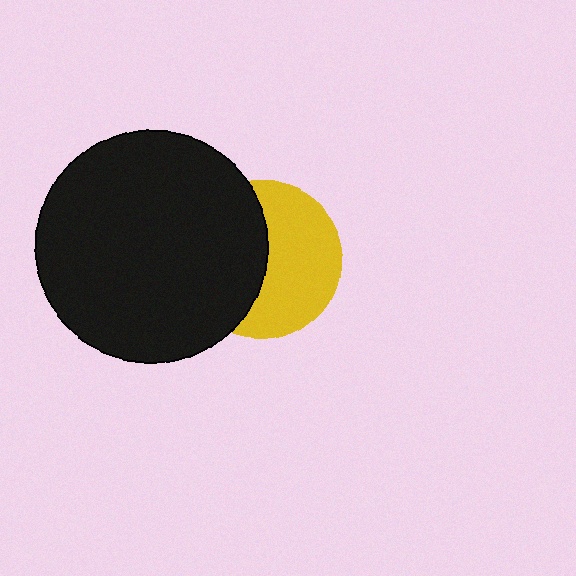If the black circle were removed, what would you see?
You would see the complete yellow circle.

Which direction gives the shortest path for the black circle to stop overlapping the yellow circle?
Moving left gives the shortest separation.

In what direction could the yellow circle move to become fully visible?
The yellow circle could move right. That would shift it out from behind the black circle entirely.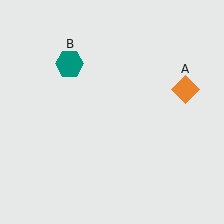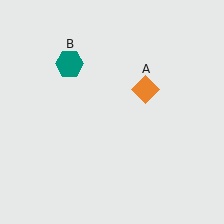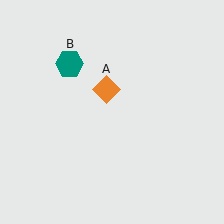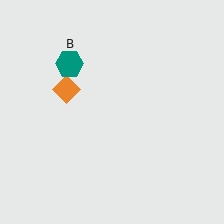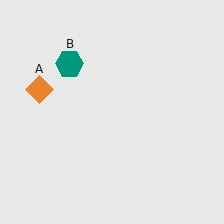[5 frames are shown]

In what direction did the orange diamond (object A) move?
The orange diamond (object A) moved left.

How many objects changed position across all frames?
1 object changed position: orange diamond (object A).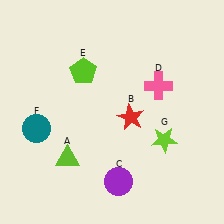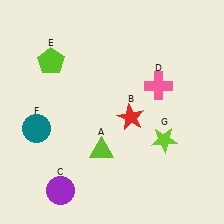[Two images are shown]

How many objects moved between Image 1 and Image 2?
3 objects moved between the two images.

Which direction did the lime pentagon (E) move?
The lime pentagon (E) moved left.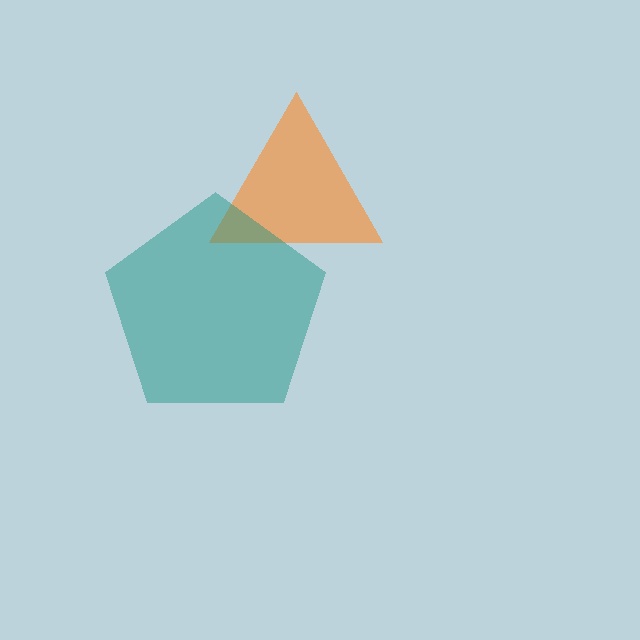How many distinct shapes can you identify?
There are 2 distinct shapes: an orange triangle, a teal pentagon.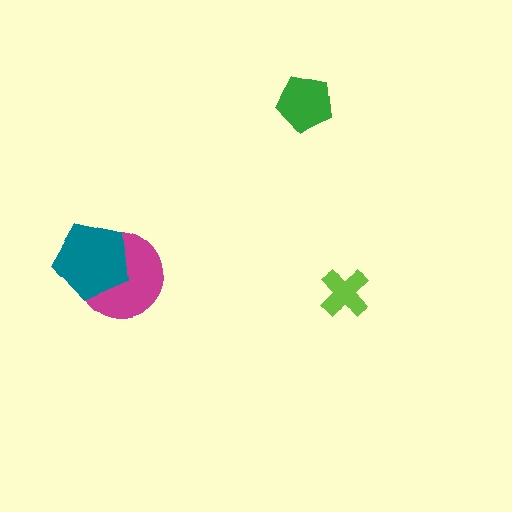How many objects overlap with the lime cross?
0 objects overlap with the lime cross.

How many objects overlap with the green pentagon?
0 objects overlap with the green pentagon.